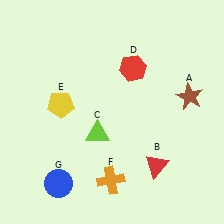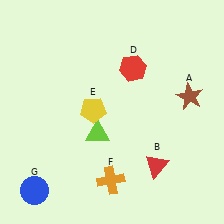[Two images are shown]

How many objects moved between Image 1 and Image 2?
2 objects moved between the two images.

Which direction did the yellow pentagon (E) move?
The yellow pentagon (E) moved right.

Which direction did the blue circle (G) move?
The blue circle (G) moved left.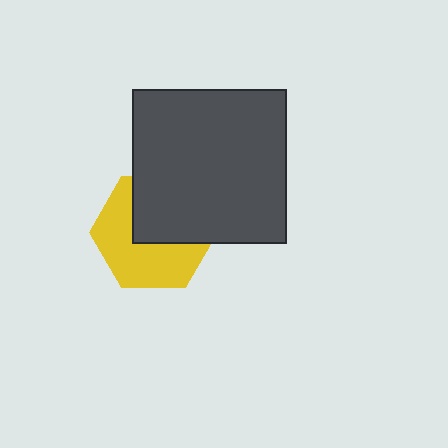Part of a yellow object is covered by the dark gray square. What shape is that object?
It is a hexagon.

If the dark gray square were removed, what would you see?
You would see the complete yellow hexagon.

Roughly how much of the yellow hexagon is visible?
About half of it is visible (roughly 55%).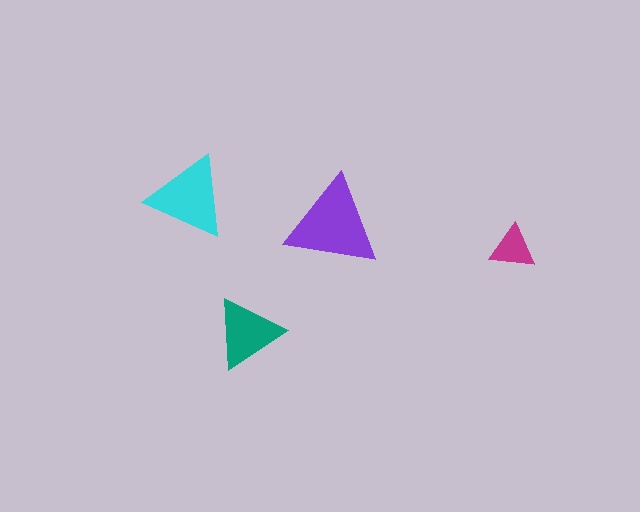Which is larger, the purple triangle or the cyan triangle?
The purple one.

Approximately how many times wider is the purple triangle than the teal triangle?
About 1.5 times wider.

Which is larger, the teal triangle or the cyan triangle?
The cyan one.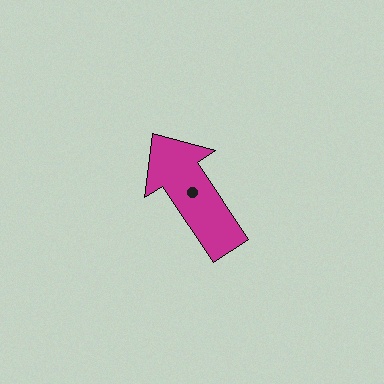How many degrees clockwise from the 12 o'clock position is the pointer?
Approximately 326 degrees.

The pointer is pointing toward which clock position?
Roughly 11 o'clock.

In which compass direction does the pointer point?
Northwest.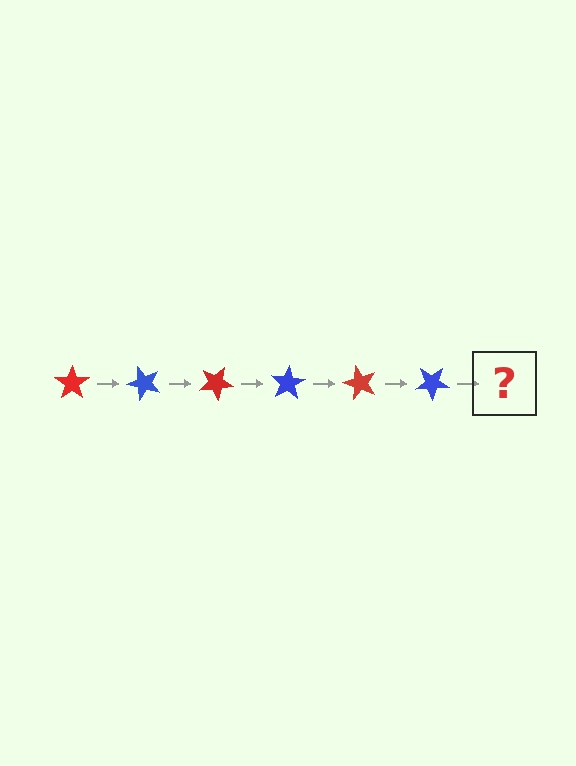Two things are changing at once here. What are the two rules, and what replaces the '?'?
The two rules are that it rotates 50 degrees each step and the color cycles through red and blue. The '?' should be a red star, rotated 300 degrees from the start.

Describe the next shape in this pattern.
It should be a red star, rotated 300 degrees from the start.